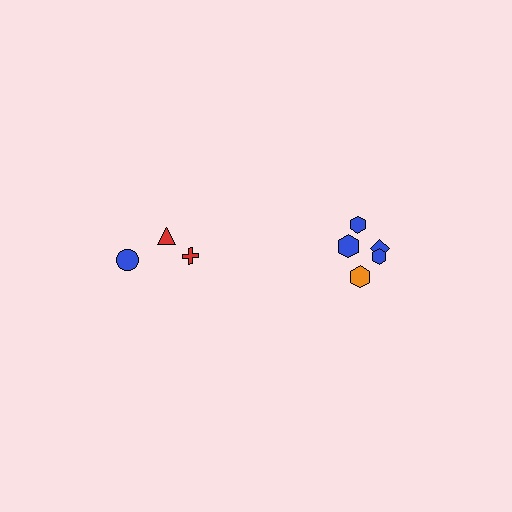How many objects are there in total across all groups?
There are 8 objects.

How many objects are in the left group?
There are 3 objects.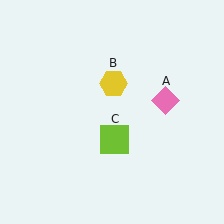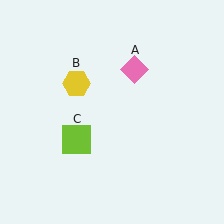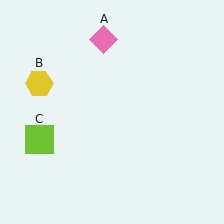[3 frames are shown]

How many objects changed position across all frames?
3 objects changed position: pink diamond (object A), yellow hexagon (object B), lime square (object C).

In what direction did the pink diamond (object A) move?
The pink diamond (object A) moved up and to the left.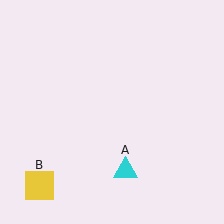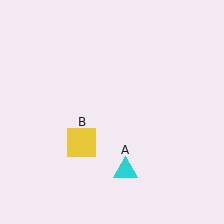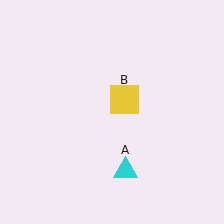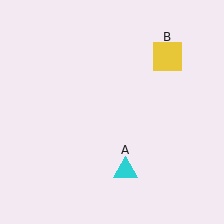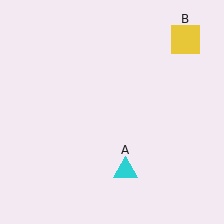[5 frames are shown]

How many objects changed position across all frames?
1 object changed position: yellow square (object B).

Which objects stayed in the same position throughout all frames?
Cyan triangle (object A) remained stationary.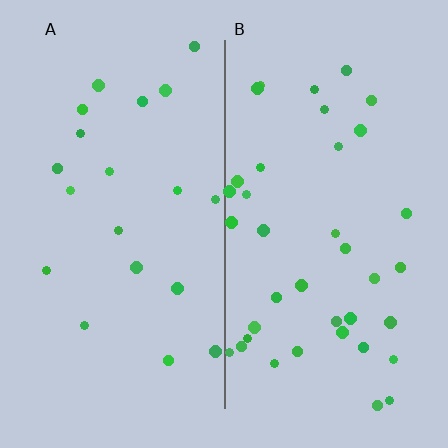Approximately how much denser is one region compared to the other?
Approximately 1.9× — region B over region A.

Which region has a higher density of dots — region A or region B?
B (the right).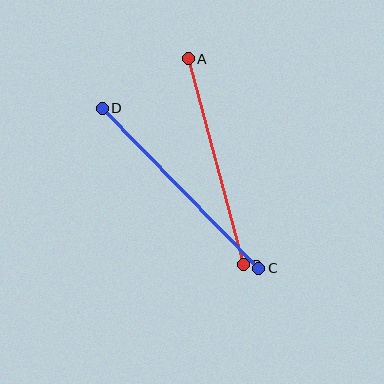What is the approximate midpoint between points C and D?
The midpoint is at approximately (181, 188) pixels.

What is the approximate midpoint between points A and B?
The midpoint is at approximately (216, 162) pixels.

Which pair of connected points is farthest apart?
Points C and D are farthest apart.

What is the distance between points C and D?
The distance is approximately 224 pixels.